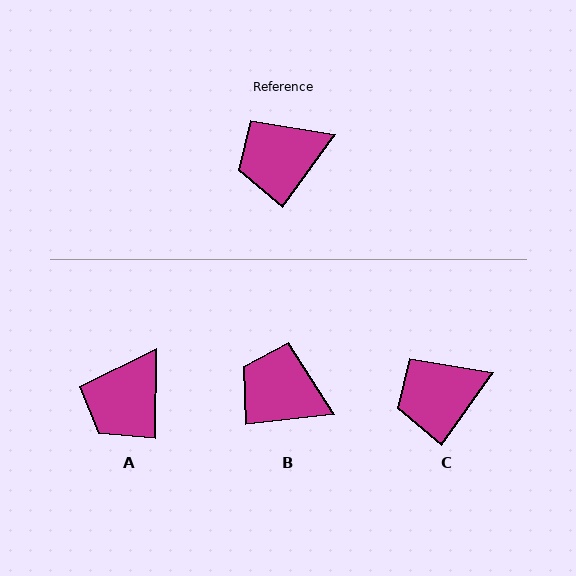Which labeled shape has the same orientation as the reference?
C.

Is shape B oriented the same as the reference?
No, it is off by about 48 degrees.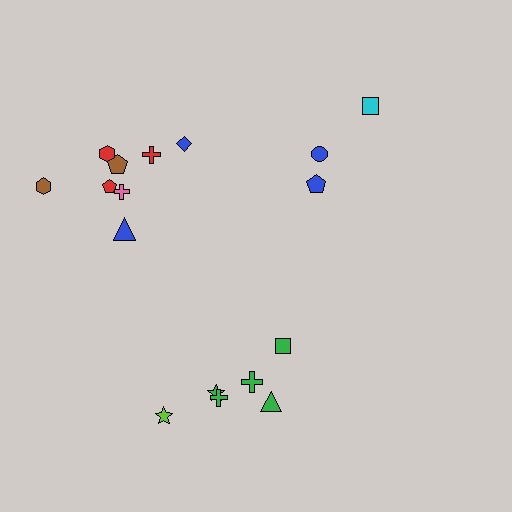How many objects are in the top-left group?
There are 8 objects.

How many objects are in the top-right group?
There are 3 objects.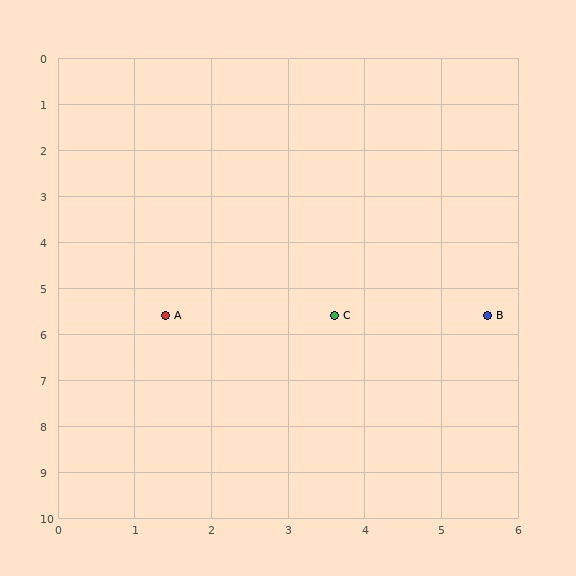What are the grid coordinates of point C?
Point C is at approximately (3.6, 5.6).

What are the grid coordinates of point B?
Point B is at approximately (5.6, 5.6).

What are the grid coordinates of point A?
Point A is at approximately (1.4, 5.6).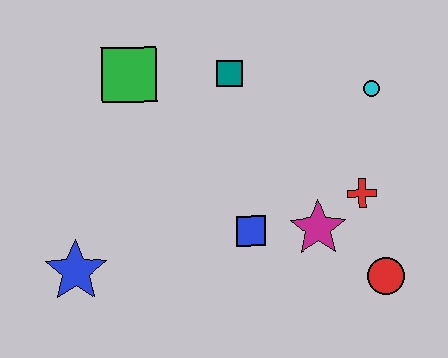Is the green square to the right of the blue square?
No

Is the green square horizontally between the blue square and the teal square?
No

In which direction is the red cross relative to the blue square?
The red cross is to the right of the blue square.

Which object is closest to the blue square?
The magenta star is closest to the blue square.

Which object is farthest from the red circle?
The green square is farthest from the red circle.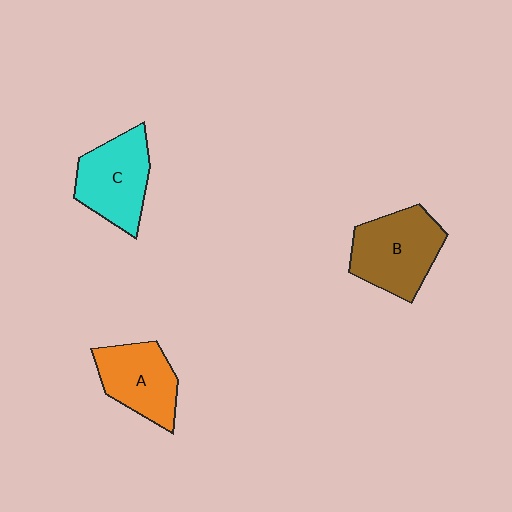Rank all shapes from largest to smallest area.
From largest to smallest: B (brown), C (cyan), A (orange).